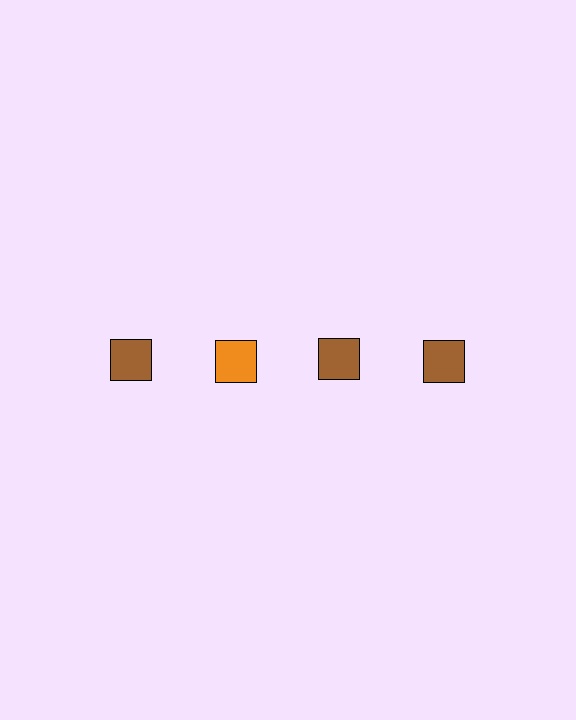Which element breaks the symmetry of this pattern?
The orange square in the top row, second from left column breaks the symmetry. All other shapes are brown squares.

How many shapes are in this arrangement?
There are 4 shapes arranged in a grid pattern.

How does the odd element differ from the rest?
It has a different color: orange instead of brown.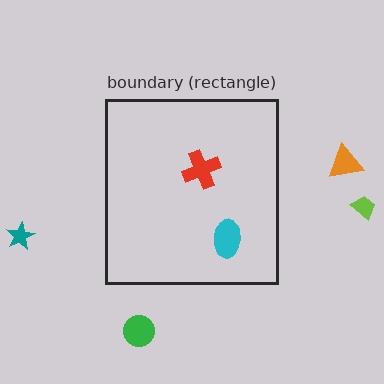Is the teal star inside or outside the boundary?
Outside.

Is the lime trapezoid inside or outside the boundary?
Outside.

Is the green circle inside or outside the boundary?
Outside.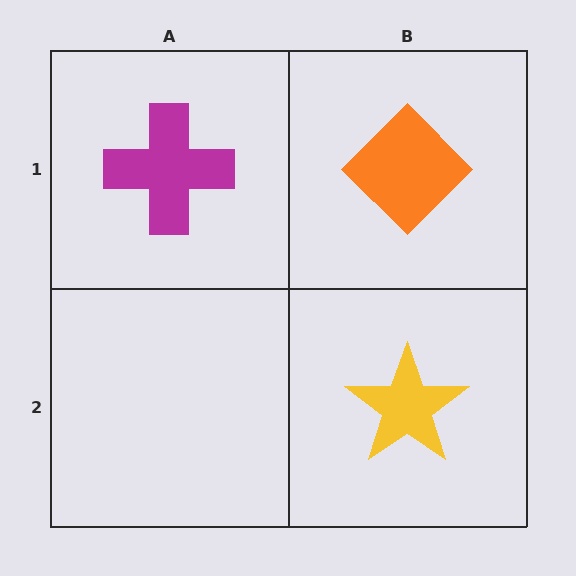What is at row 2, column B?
A yellow star.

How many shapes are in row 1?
2 shapes.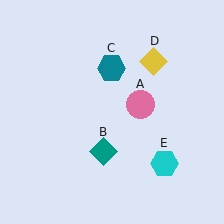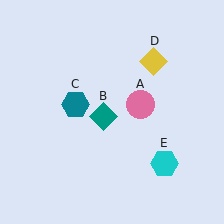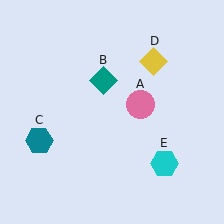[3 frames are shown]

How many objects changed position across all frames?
2 objects changed position: teal diamond (object B), teal hexagon (object C).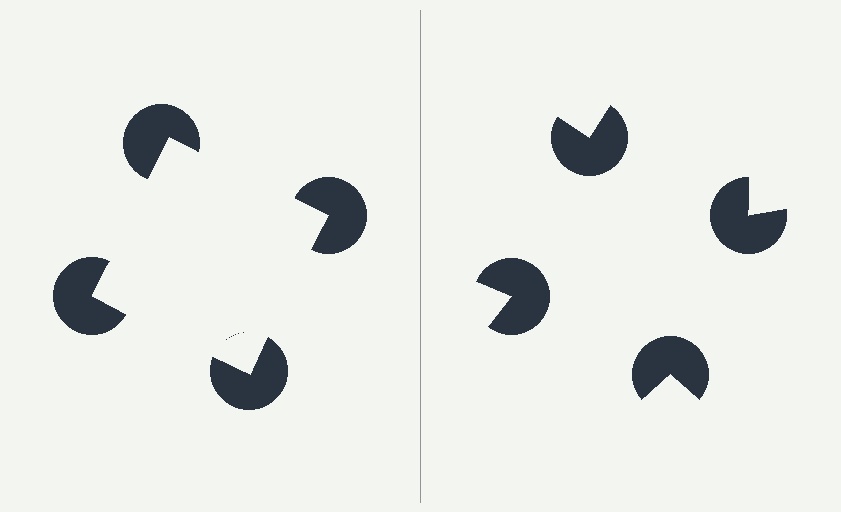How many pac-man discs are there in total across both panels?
8 — 4 on each side.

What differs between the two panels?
The pac-man discs are positioned identically on both sides; only the wedge orientations differ. On the left they align to a square; on the right they are misaligned.